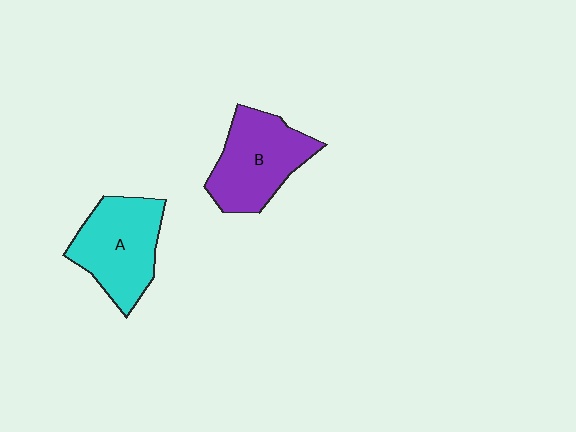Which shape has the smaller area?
Shape B (purple).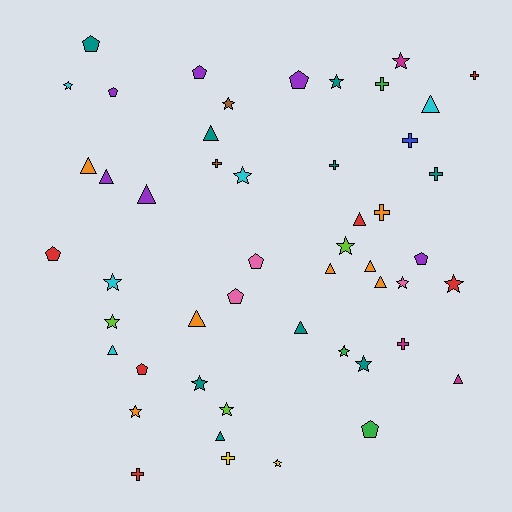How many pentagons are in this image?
There are 10 pentagons.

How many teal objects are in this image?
There are 9 teal objects.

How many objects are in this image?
There are 50 objects.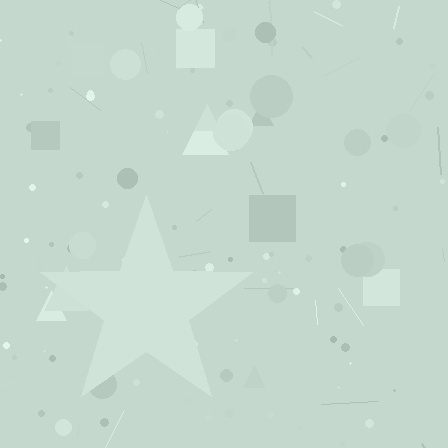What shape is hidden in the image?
A star is hidden in the image.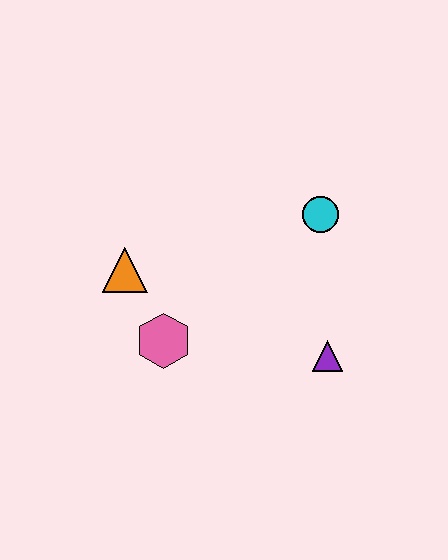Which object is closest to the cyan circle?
The purple triangle is closest to the cyan circle.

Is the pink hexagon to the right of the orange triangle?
Yes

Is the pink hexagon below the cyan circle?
Yes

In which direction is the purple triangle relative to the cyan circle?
The purple triangle is below the cyan circle.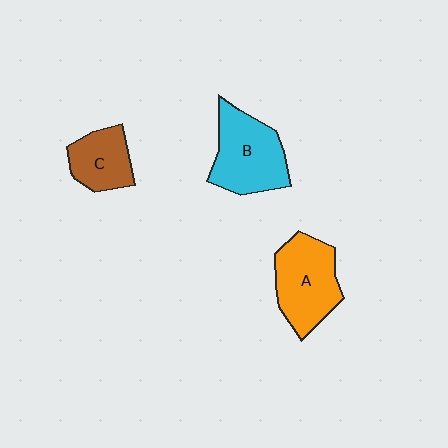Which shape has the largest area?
Shape B (cyan).